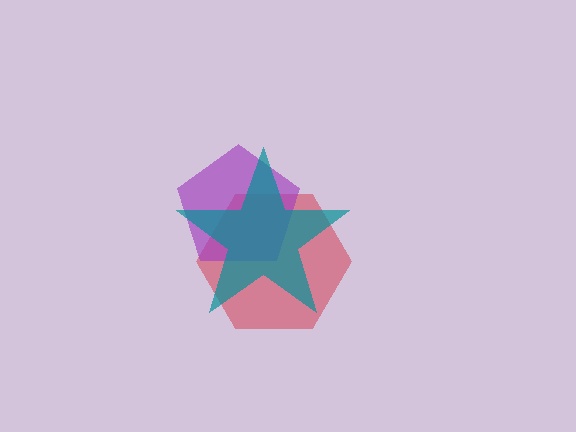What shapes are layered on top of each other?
The layered shapes are: a red hexagon, a purple pentagon, a teal star.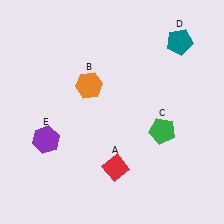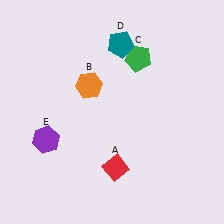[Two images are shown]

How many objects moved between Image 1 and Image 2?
2 objects moved between the two images.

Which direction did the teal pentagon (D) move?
The teal pentagon (D) moved left.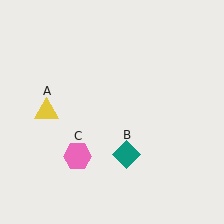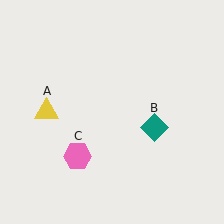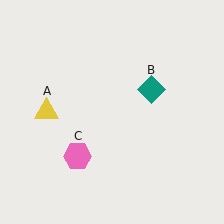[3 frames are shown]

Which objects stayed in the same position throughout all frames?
Yellow triangle (object A) and pink hexagon (object C) remained stationary.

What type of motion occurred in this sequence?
The teal diamond (object B) rotated counterclockwise around the center of the scene.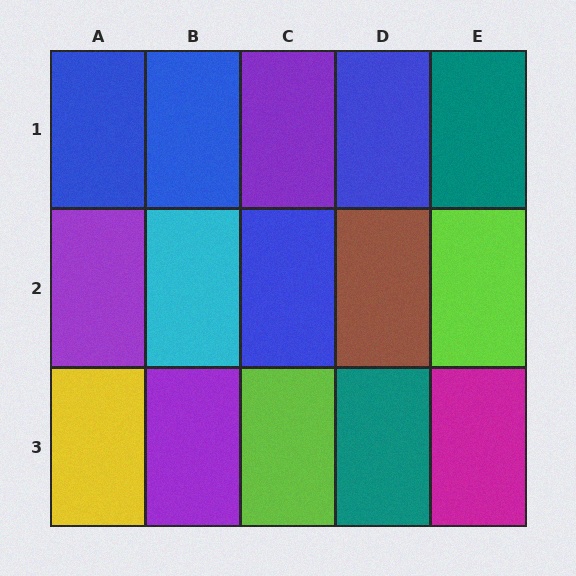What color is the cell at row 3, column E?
Magenta.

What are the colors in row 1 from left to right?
Blue, blue, purple, blue, teal.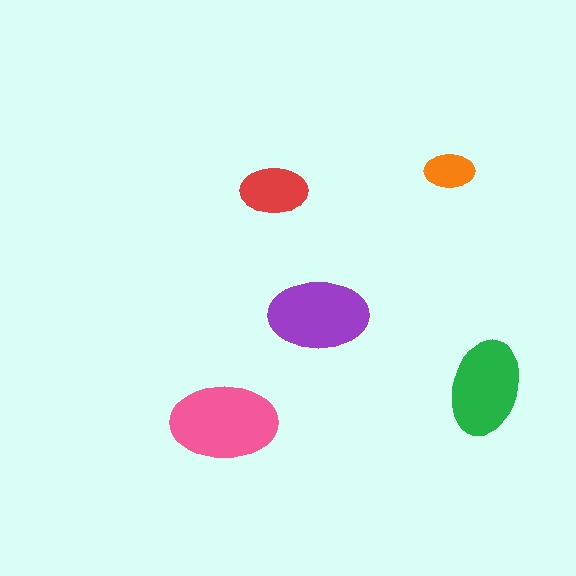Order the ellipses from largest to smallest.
the pink one, the purple one, the green one, the red one, the orange one.